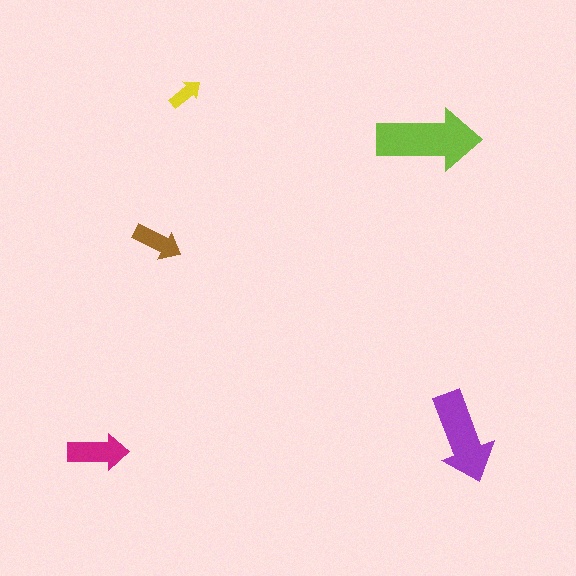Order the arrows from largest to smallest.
the lime one, the purple one, the magenta one, the brown one, the yellow one.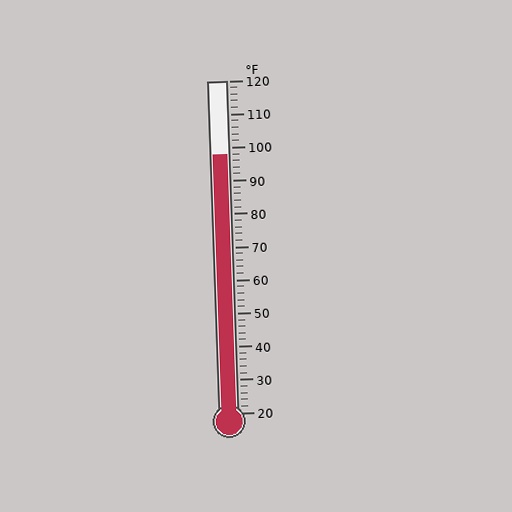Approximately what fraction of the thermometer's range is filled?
The thermometer is filled to approximately 80% of its range.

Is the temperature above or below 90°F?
The temperature is above 90°F.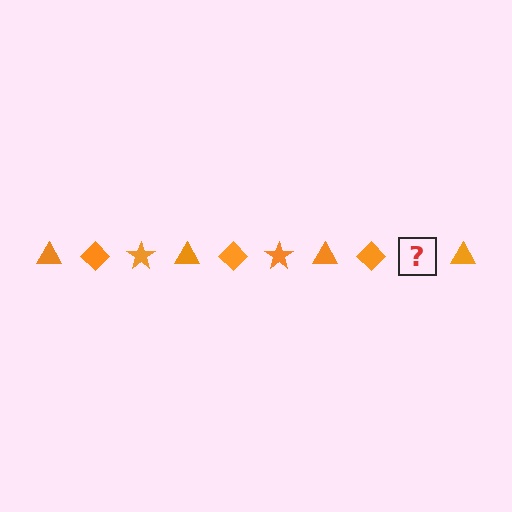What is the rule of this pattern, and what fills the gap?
The rule is that the pattern cycles through triangle, diamond, star shapes in orange. The gap should be filled with an orange star.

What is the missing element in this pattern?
The missing element is an orange star.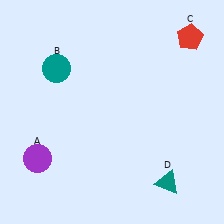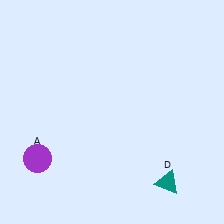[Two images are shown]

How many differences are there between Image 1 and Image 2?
There are 2 differences between the two images.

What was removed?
The teal circle (B), the red pentagon (C) were removed in Image 2.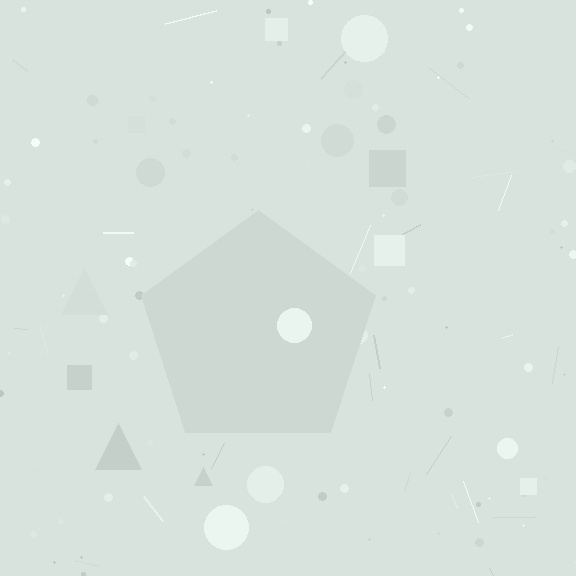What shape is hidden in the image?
A pentagon is hidden in the image.